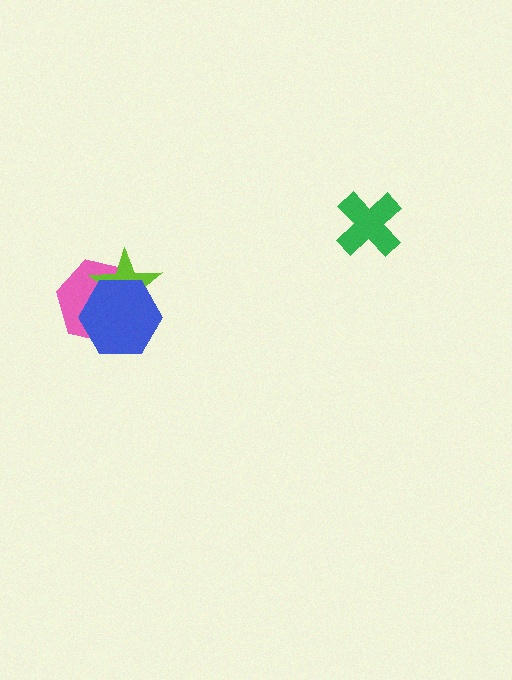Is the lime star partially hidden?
Yes, it is partially covered by another shape.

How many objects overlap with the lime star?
2 objects overlap with the lime star.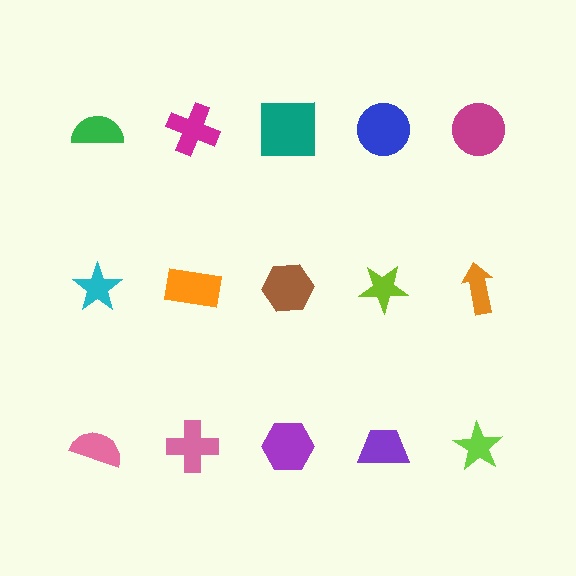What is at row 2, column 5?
An orange arrow.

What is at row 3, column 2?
A pink cross.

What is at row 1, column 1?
A green semicircle.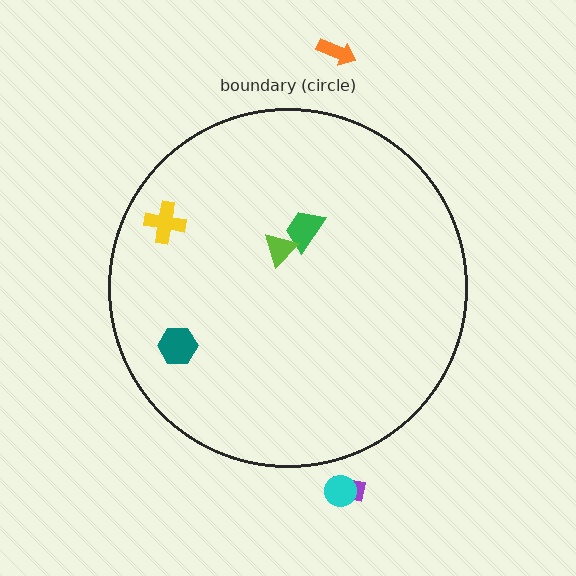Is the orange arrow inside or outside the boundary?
Outside.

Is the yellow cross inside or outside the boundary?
Inside.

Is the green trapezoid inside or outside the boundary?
Inside.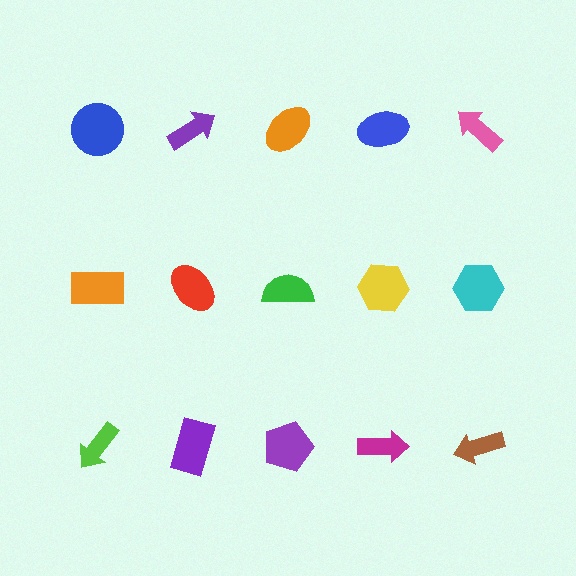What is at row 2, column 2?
A red ellipse.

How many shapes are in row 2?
5 shapes.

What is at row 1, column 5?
A pink arrow.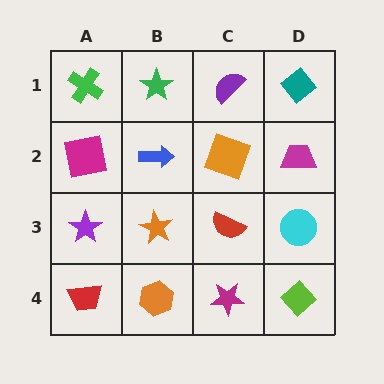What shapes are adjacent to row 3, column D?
A magenta trapezoid (row 2, column D), a lime diamond (row 4, column D), a red semicircle (row 3, column C).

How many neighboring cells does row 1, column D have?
2.